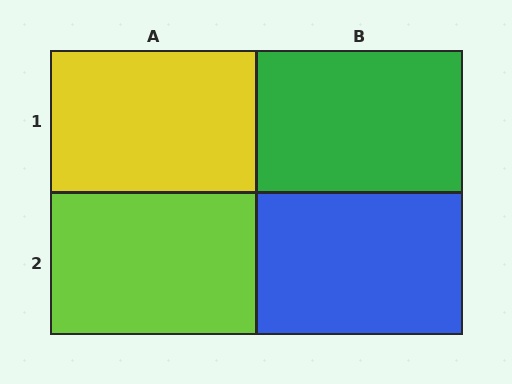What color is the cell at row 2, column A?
Lime.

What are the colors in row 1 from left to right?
Yellow, green.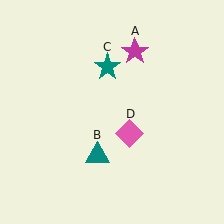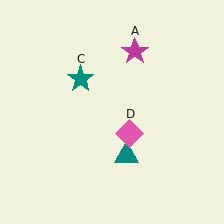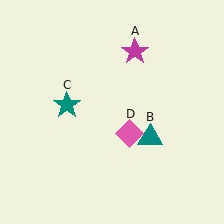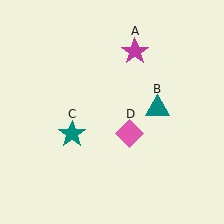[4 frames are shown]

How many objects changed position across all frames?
2 objects changed position: teal triangle (object B), teal star (object C).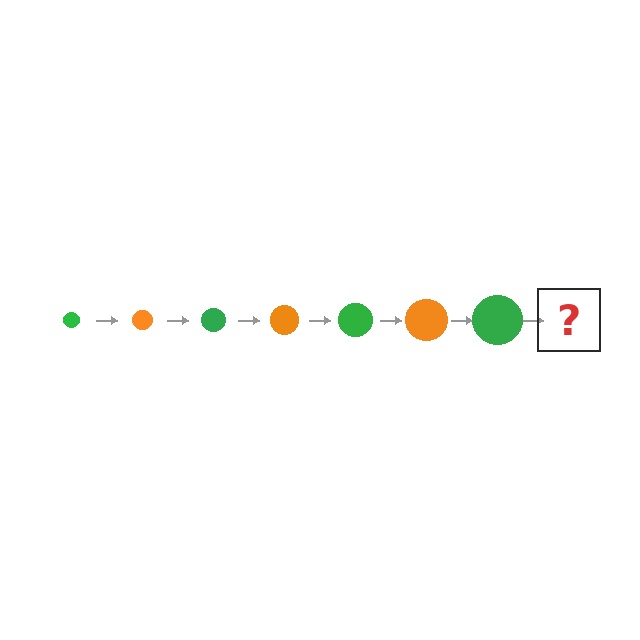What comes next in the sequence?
The next element should be an orange circle, larger than the previous one.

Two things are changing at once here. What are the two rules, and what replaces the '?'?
The two rules are that the circle grows larger each step and the color cycles through green and orange. The '?' should be an orange circle, larger than the previous one.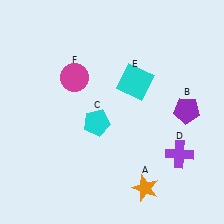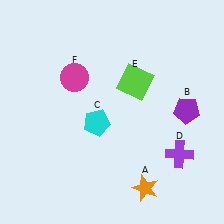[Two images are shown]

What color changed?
The square (E) changed from cyan in Image 1 to lime in Image 2.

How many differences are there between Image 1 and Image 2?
There is 1 difference between the two images.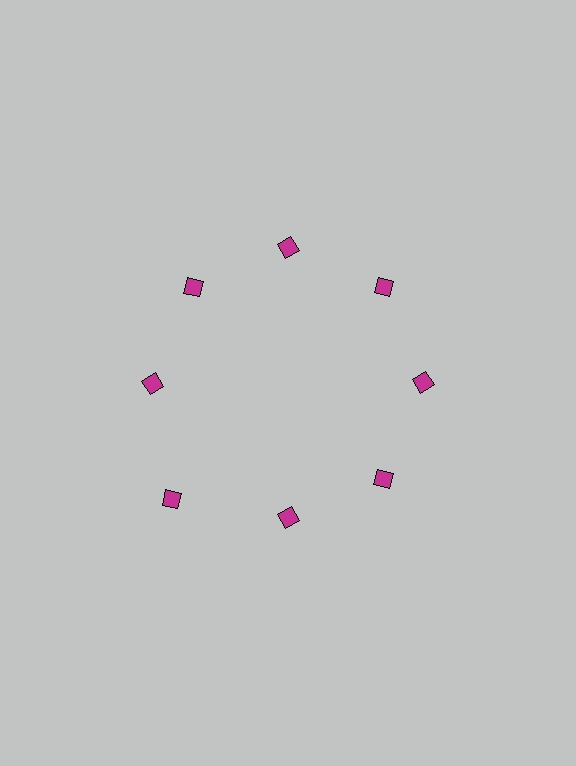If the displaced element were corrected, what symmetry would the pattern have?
It would have 8-fold rotational symmetry — the pattern would map onto itself every 45 degrees.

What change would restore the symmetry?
The symmetry would be restored by moving it inward, back onto the ring so that all 8 diamonds sit at equal angles and equal distance from the center.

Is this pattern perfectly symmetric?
No. The 8 magenta diamonds are arranged in a ring, but one element near the 8 o'clock position is pushed outward from the center, breaking the 8-fold rotational symmetry.